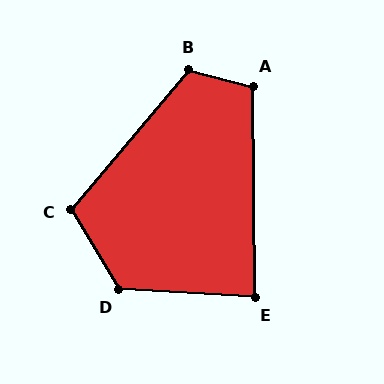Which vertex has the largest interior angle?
D, at approximately 124 degrees.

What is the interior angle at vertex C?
Approximately 109 degrees (obtuse).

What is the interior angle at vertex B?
Approximately 116 degrees (obtuse).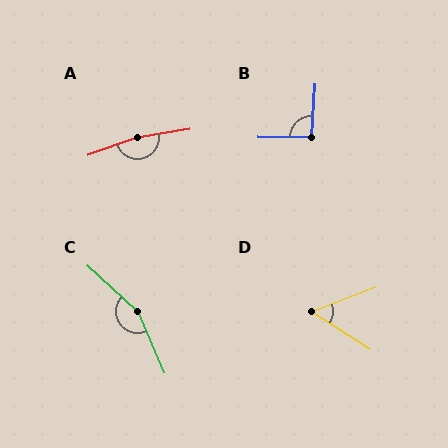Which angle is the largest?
A, at approximately 169 degrees.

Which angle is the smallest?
D, at approximately 54 degrees.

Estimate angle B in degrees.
Approximately 93 degrees.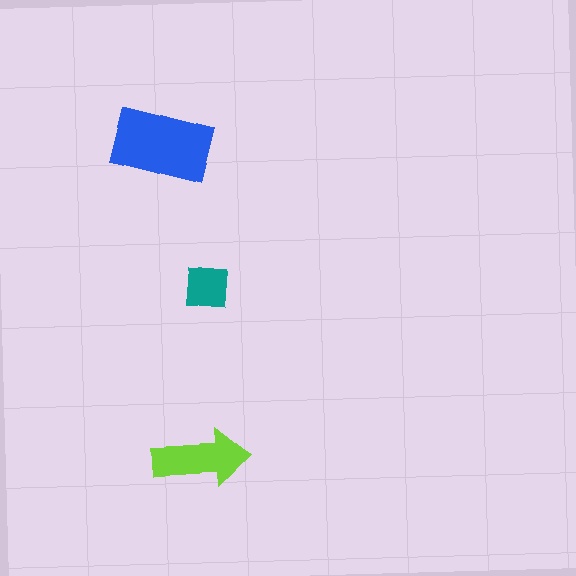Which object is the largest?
The blue rectangle.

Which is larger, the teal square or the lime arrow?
The lime arrow.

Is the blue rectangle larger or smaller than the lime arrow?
Larger.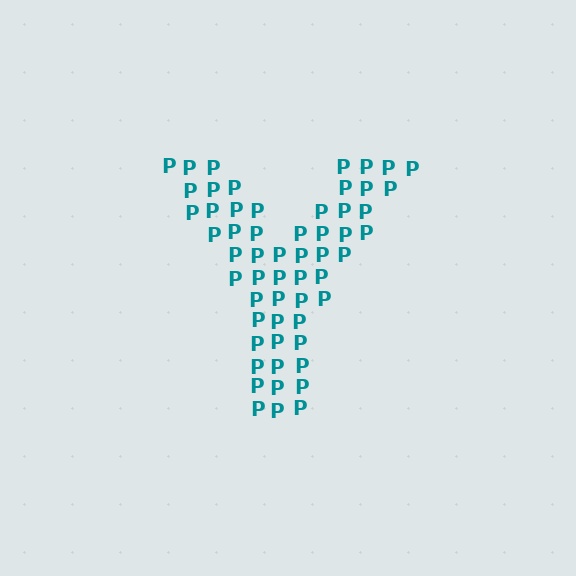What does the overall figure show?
The overall figure shows the letter Y.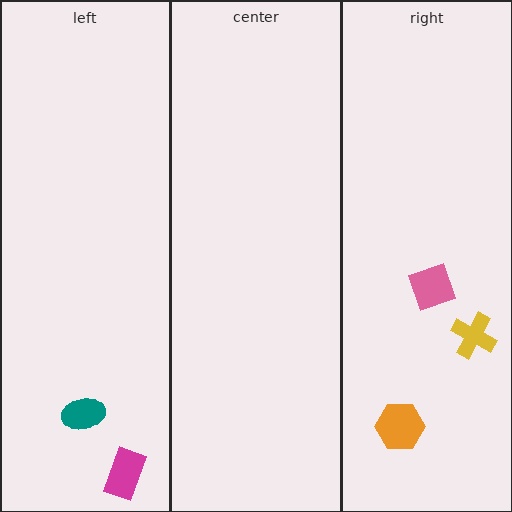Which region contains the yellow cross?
The right region.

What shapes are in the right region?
The orange hexagon, the pink diamond, the yellow cross.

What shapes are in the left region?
The magenta rectangle, the teal ellipse.